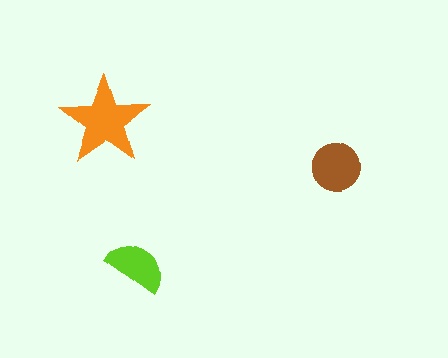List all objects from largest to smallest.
The orange star, the brown circle, the lime semicircle.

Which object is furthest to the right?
The brown circle is rightmost.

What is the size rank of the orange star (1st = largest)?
1st.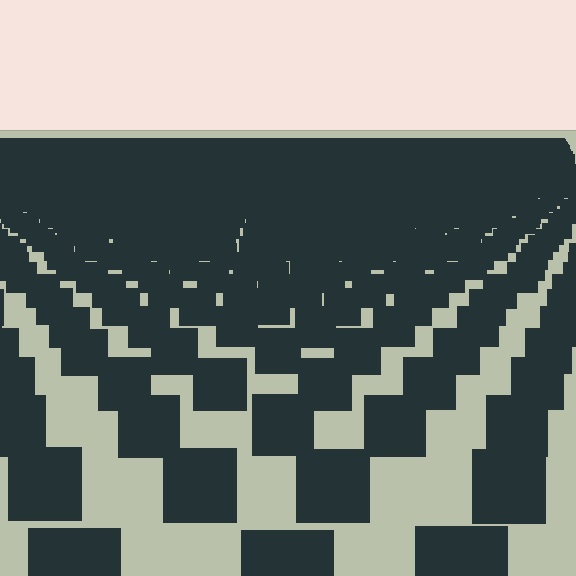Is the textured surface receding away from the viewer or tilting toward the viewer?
The surface is receding away from the viewer. Texture elements get smaller and denser toward the top.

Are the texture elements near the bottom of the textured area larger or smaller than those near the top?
Larger. Near the bottom, elements are closer to the viewer and appear at a bigger on-screen size.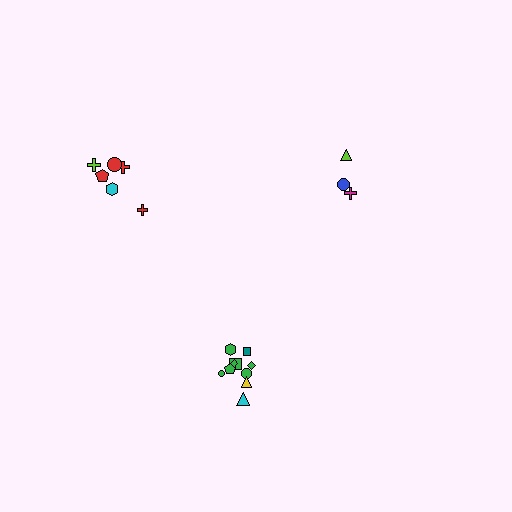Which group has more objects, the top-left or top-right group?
The top-left group.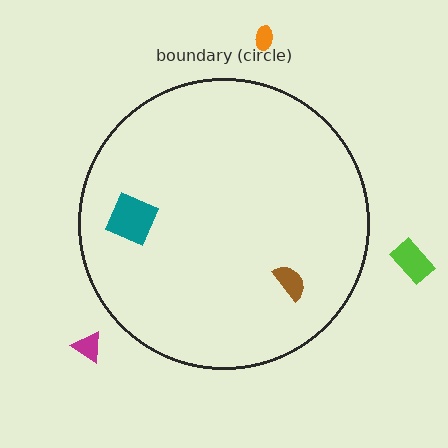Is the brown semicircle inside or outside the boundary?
Inside.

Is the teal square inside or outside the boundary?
Inside.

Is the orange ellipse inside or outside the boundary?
Outside.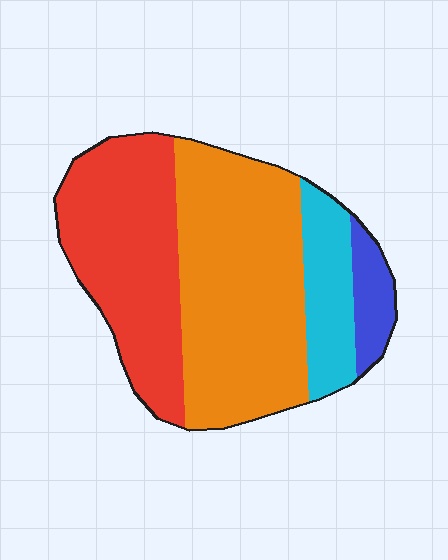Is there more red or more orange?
Orange.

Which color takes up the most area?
Orange, at roughly 45%.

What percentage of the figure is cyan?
Cyan takes up about one eighth (1/8) of the figure.